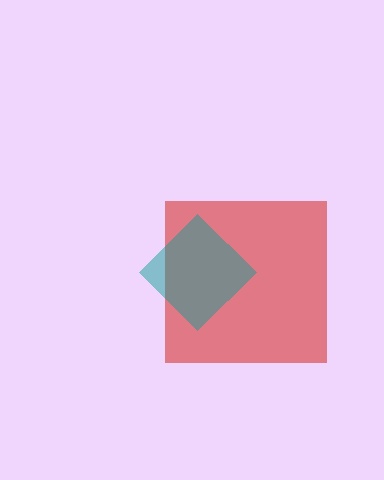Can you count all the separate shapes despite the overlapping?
Yes, there are 2 separate shapes.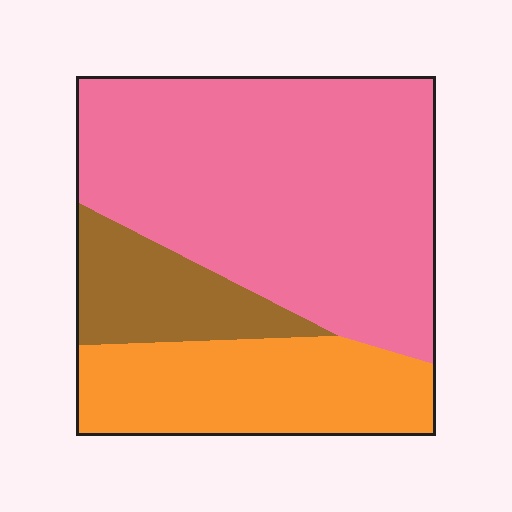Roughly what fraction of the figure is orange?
Orange covers about 25% of the figure.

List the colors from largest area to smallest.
From largest to smallest: pink, orange, brown.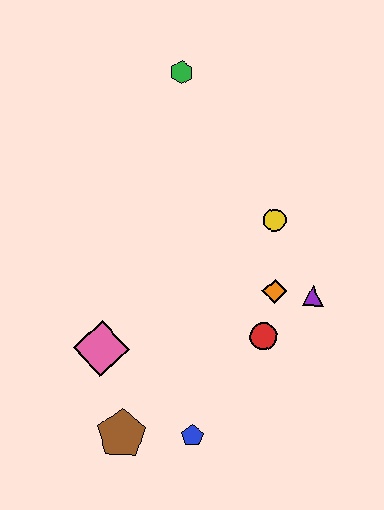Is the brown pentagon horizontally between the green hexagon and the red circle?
No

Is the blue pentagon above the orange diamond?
No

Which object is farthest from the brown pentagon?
The green hexagon is farthest from the brown pentagon.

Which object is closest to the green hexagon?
The yellow circle is closest to the green hexagon.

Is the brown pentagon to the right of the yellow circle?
No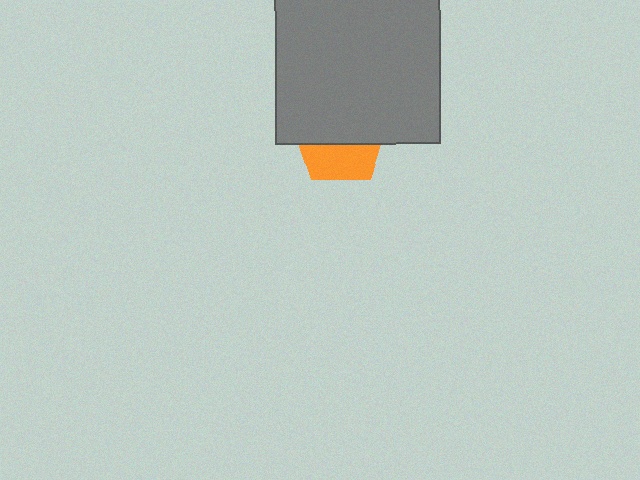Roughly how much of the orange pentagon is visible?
A small part of it is visible (roughly 39%).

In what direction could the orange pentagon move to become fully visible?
The orange pentagon could move down. That would shift it out from behind the gray square entirely.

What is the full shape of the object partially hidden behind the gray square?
The partially hidden object is an orange pentagon.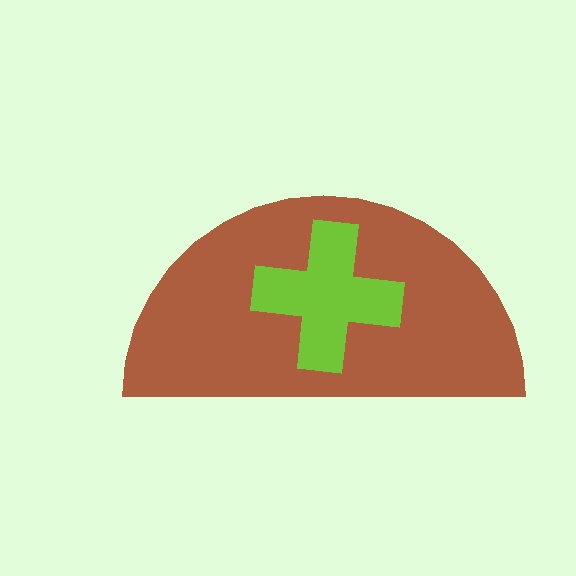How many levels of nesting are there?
2.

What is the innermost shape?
The lime cross.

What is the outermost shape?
The brown semicircle.